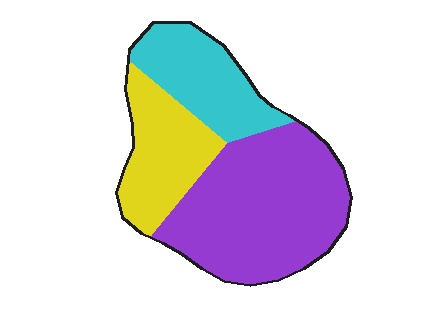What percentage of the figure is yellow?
Yellow covers around 25% of the figure.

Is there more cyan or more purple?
Purple.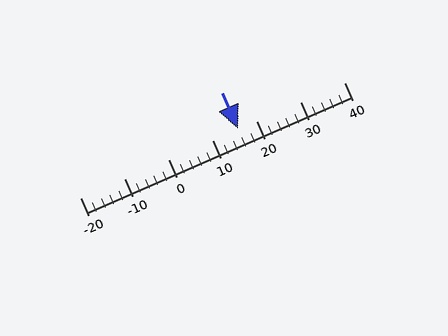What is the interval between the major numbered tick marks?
The major tick marks are spaced 10 units apart.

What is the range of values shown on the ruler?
The ruler shows values from -20 to 40.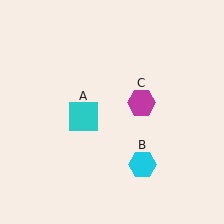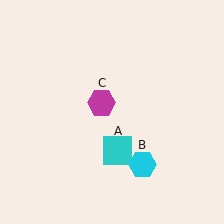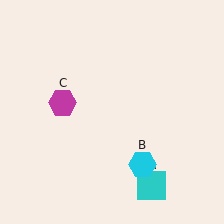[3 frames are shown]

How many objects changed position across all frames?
2 objects changed position: cyan square (object A), magenta hexagon (object C).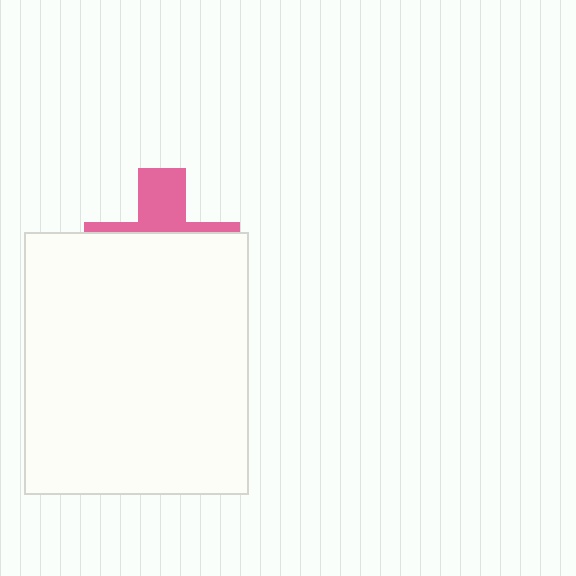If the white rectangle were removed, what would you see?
You would see the complete pink cross.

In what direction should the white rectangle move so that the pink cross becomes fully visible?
The white rectangle should move down. That is the shortest direction to clear the overlap and leave the pink cross fully visible.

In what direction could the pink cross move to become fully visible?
The pink cross could move up. That would shift it out from behind the white rectangle entirely.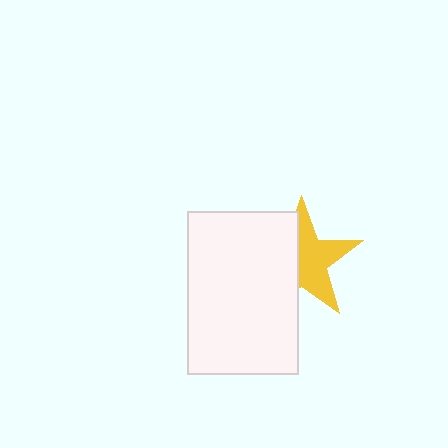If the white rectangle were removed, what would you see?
You would see the complete yellow star.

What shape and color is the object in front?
The object in front is a white rectangle.